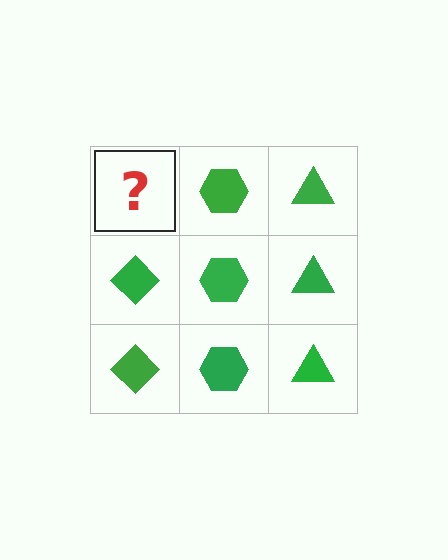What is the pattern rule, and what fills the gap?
The rule is that each column has a consistent shape. The gap should be filled with a green diamond.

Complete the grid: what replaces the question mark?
The question mark should be replaced with a green diamond.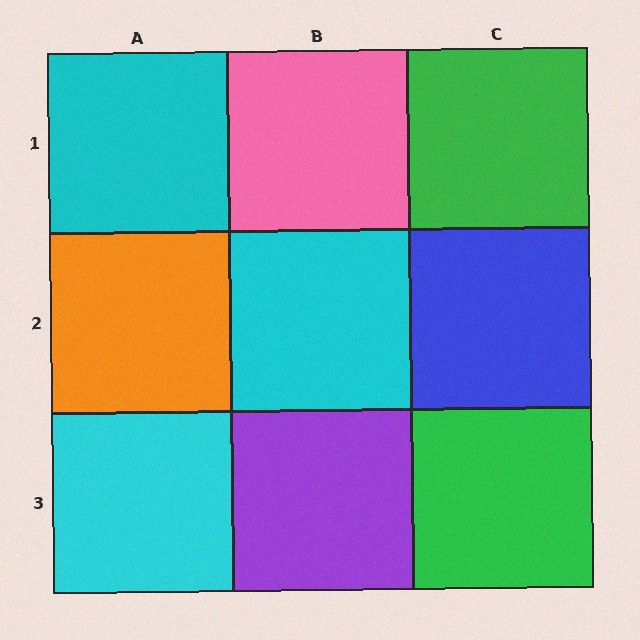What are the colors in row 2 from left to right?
Orange, cyan, blue.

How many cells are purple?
1 cell is purple.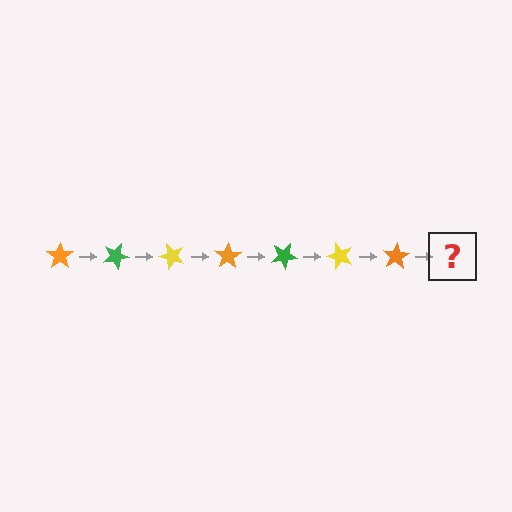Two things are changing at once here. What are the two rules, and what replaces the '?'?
The two rules are that it rotates 25 degrees each step and the color cycles through orange, green, and yellow. The '?' should be a green star, rotated 175 degrees from the start.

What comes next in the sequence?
The next element should be a green star, rotated 175 degrees from the start.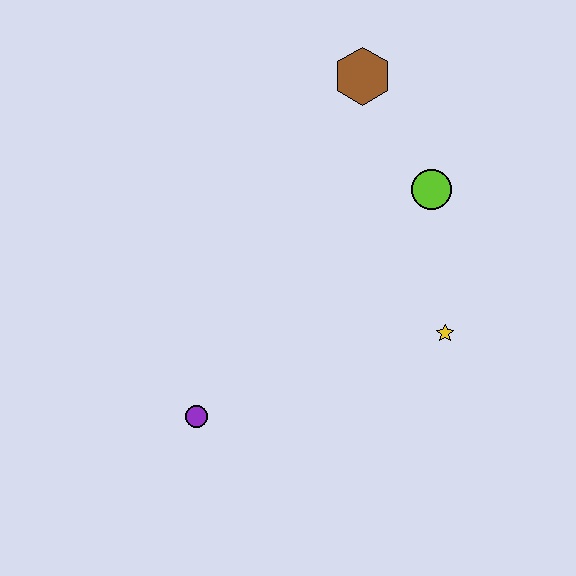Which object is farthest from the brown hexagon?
The purple circle is farthest from the brown hexagon.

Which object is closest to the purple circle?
The yellow star is closest to the purple circle.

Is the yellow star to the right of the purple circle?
Yes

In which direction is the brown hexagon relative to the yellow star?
The brown hexagon is above the yellow star.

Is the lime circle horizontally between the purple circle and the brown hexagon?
No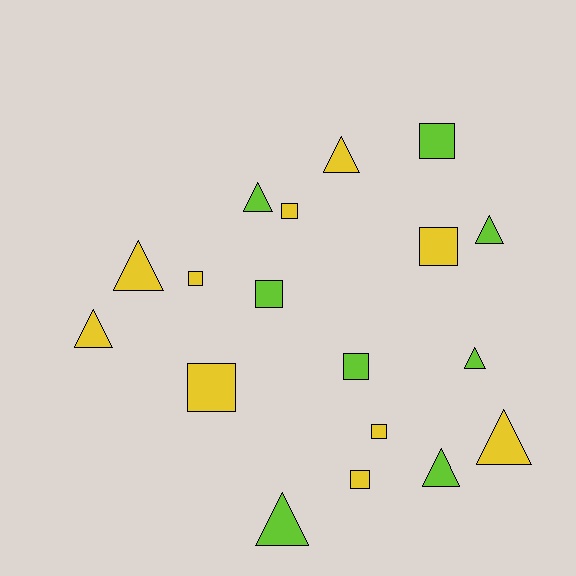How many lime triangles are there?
There are 5 lime triangles.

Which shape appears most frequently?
Square, with 9 objects.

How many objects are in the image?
There are 18 objects.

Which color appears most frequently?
Yellow, with 10 objects.